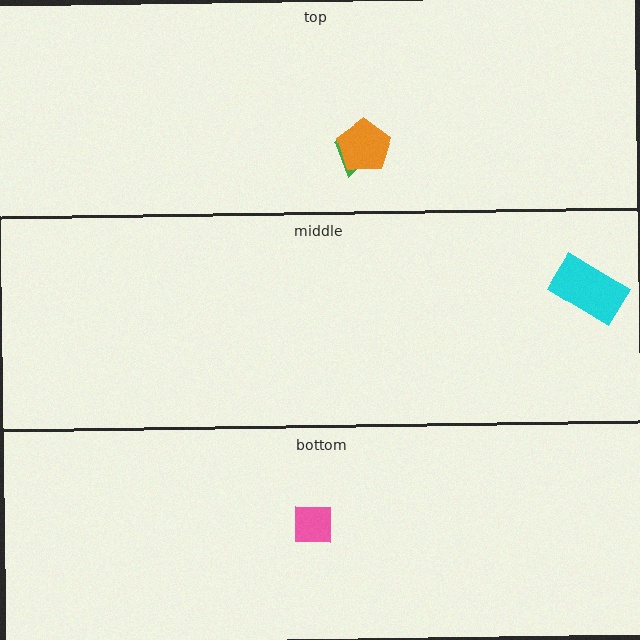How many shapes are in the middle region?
1.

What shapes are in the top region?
The green trapezoid, the orange pentagon.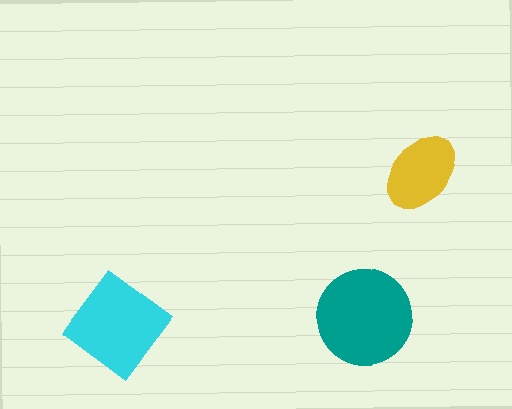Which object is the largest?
The teal circle.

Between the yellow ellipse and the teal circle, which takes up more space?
The teal circle.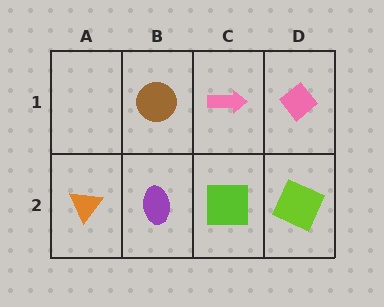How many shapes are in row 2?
4 shapes.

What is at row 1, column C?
A pink arrow.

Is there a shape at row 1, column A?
No, that cell is empty.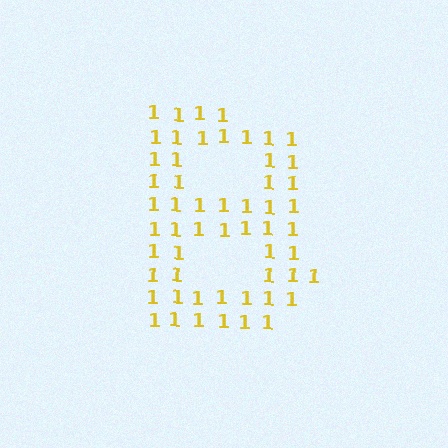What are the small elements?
The small elements are digit 1's.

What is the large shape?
The large shape is the letter B.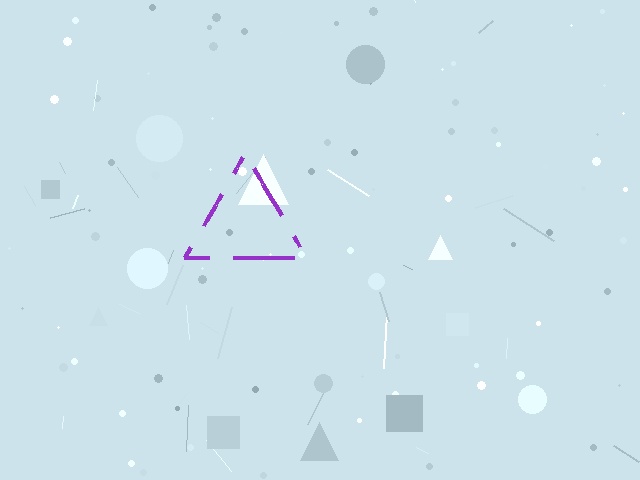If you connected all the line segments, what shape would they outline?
They would outline a triangle.